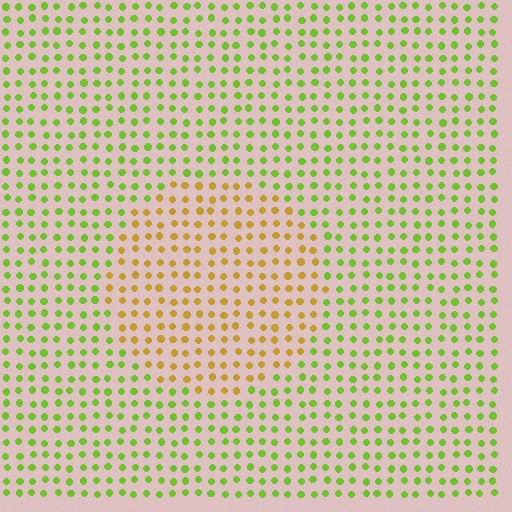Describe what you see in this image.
The image is filled with small lime elements in a uniform arrangement. A circle-shaped region is visible where the elements are tinted to a slightly different hue, forming a subtle color boundary.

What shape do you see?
I see a circle.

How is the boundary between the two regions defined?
The boundary is defined purely by a slight shift in hue (about 50 degrees). Spacing, size, and orientation are identical on both sides.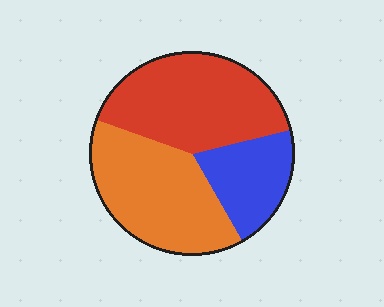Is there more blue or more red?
Red.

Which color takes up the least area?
Blue, at roughly 20%.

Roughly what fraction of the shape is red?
Red covers about 40% of the shape.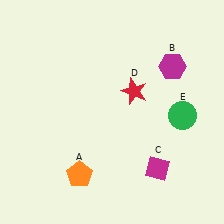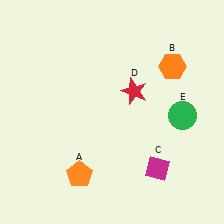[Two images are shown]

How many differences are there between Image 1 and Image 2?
There is 1 difference between the two images.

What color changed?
The hexagon (B) changed from magenta in Image 1 to orange in Image 2.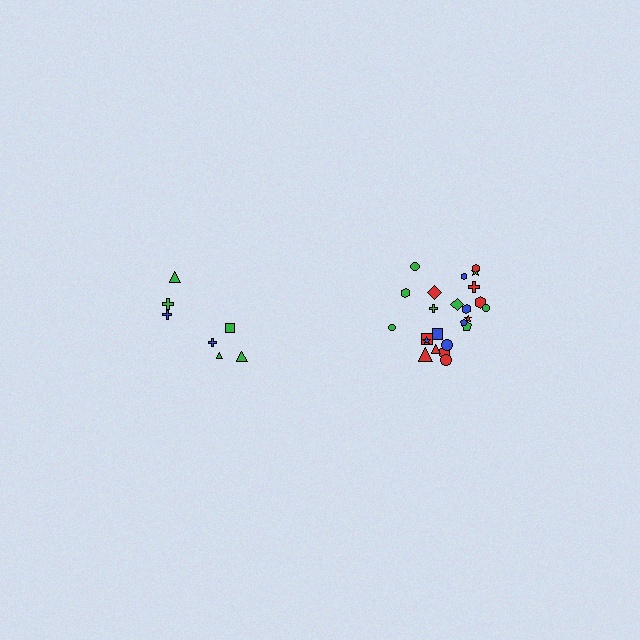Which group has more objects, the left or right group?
The right group.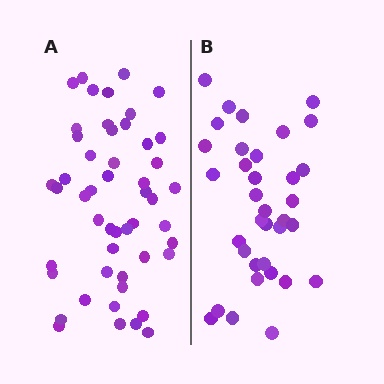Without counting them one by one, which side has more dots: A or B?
Region A (the left region) has more dots.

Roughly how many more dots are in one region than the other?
Region A has approximately 15 more dots than region B.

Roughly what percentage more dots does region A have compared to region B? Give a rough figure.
About 45% more.